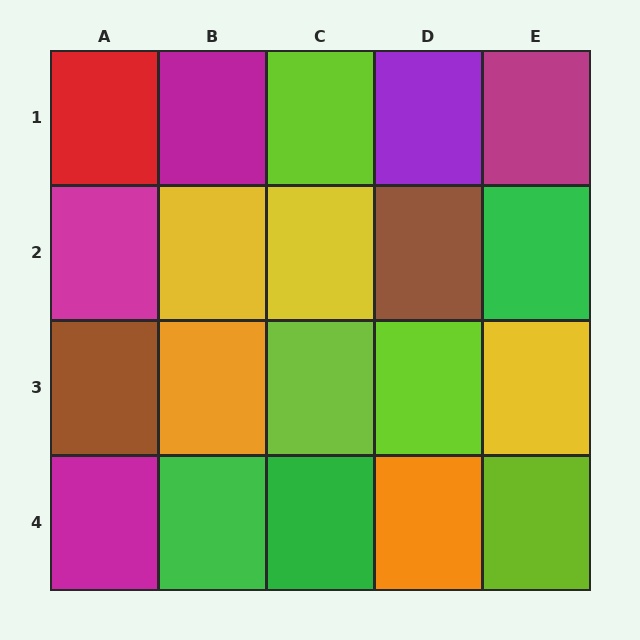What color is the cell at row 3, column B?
Orange.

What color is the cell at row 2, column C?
Yellow.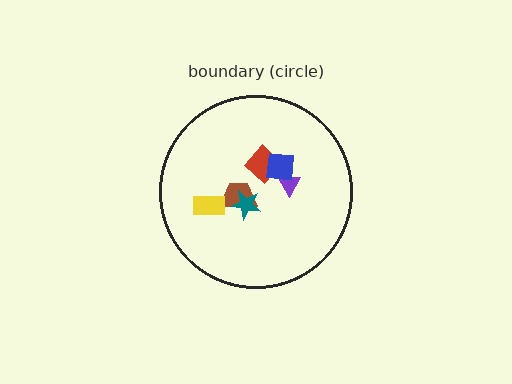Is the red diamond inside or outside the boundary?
Inside.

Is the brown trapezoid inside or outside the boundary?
Inside.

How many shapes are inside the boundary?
6 inside, 0 outside.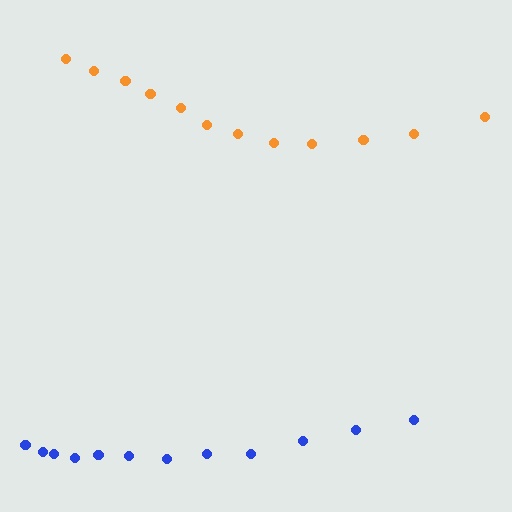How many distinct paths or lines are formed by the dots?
There are 2 distinct paths.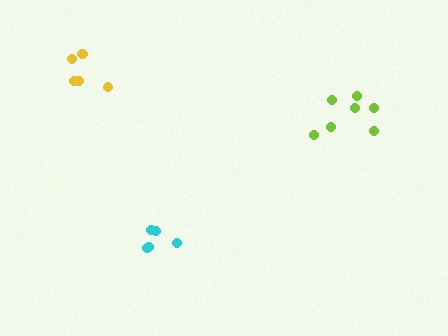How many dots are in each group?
Group 1: 5 dots, Group 2: 5 dots, Group 3: 7 dots (17 total).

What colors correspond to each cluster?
The clusters are colored: yellow, cyan, lime.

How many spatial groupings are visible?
There are 3 spatial groupings.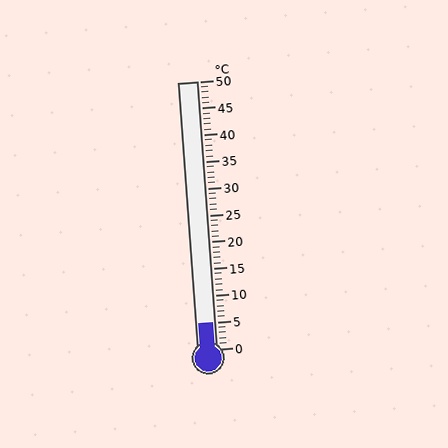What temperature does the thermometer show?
The thermometer shows approximately 5°C.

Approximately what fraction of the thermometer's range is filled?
The thermometer is filled to approximately 10% of its range.